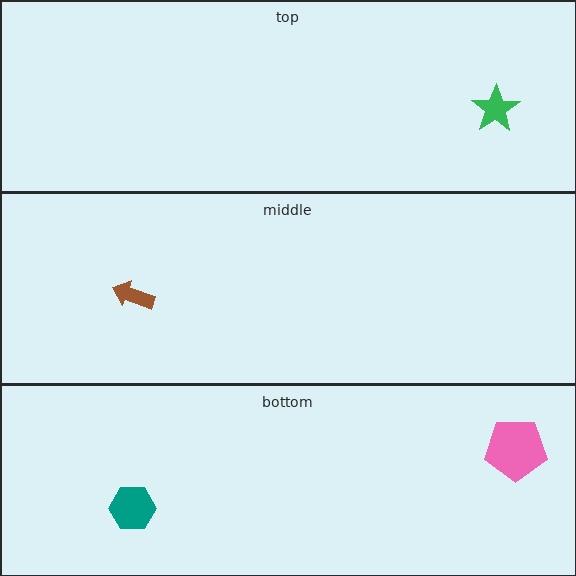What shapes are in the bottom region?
The teal hexagon, the pink pentagon.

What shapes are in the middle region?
The brown arrow.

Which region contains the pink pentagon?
The bottom region.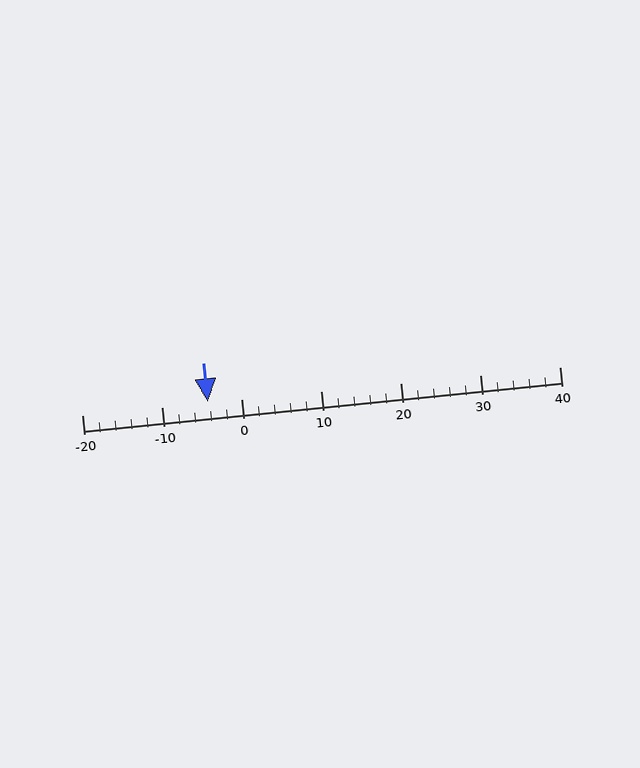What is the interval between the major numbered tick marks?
The major tick marks are spaced 10 units apart.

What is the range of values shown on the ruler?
The ruler shows values from -20 to 40.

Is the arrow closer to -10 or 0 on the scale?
The arrow is closer to 0.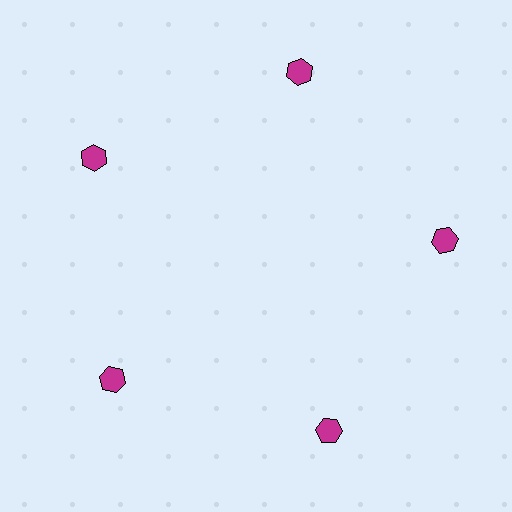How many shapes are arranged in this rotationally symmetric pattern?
There are 5 shapes, arranged in 5 groups of 1.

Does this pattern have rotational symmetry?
Yes, this pattern has 5-fold rotational symmetry. It looks the same after rotating 72 degrees around the center.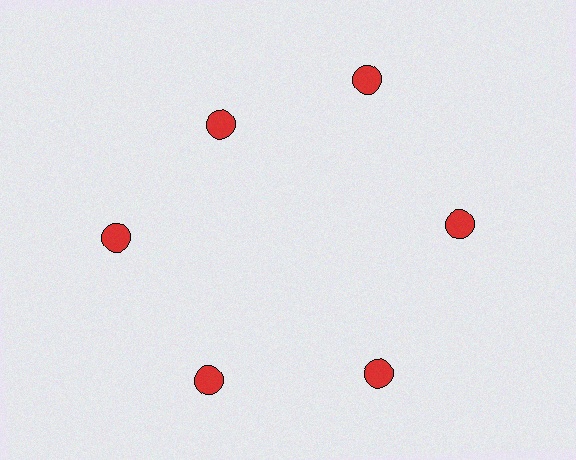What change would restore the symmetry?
The symmetry would be restored by moving it outward, back onto the ring so that all 6 circles sit at equal angles and equal distance from the center.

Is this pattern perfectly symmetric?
No. The 6 red circles are arranged in a ring, but one element near the 11 o'clock position is pulled inward toward the center, breaking the 6-fold rotational symmetry.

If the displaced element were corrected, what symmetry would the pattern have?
It would have 6-fold rotational symmetry — the pattern would map onto itself every 60 degrees.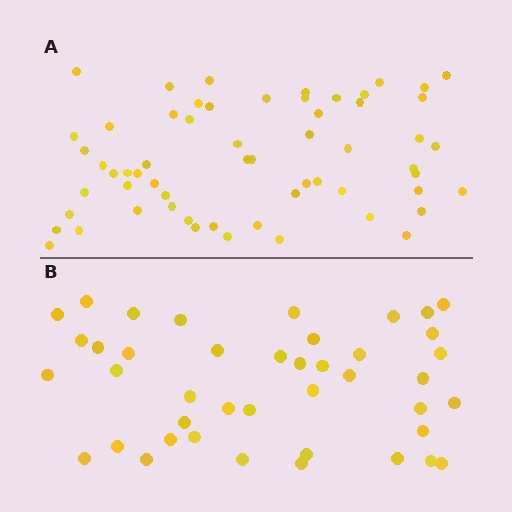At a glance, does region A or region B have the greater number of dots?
Region A (the top region) has more dots.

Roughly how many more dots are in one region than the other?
Region A has approximately 20 more dots than region B.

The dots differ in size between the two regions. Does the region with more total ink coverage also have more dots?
No. Region B has more total ink coverage because its dots are larger, but region A actually contains more individual dots. Total area can be misleading — the number of items is what matters here.